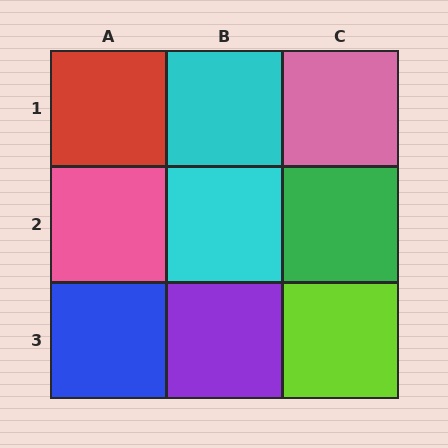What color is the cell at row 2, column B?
Cyan.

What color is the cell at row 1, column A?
Red.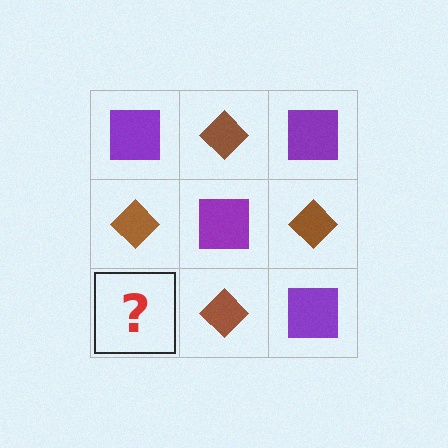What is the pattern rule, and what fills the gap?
The rule is that it alternates purple square and brown diamond in a checkerboard pattern. The gap should be filled with a purple square.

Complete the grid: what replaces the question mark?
The question mark should be replaced with a purple square.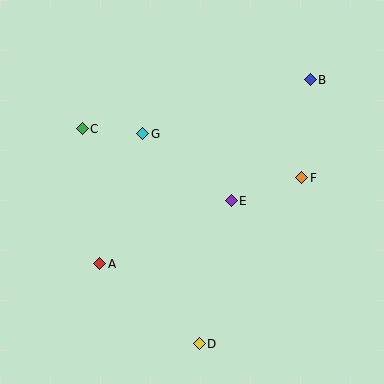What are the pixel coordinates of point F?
Point F is at (302, 178).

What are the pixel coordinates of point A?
Point A is at (99, 264).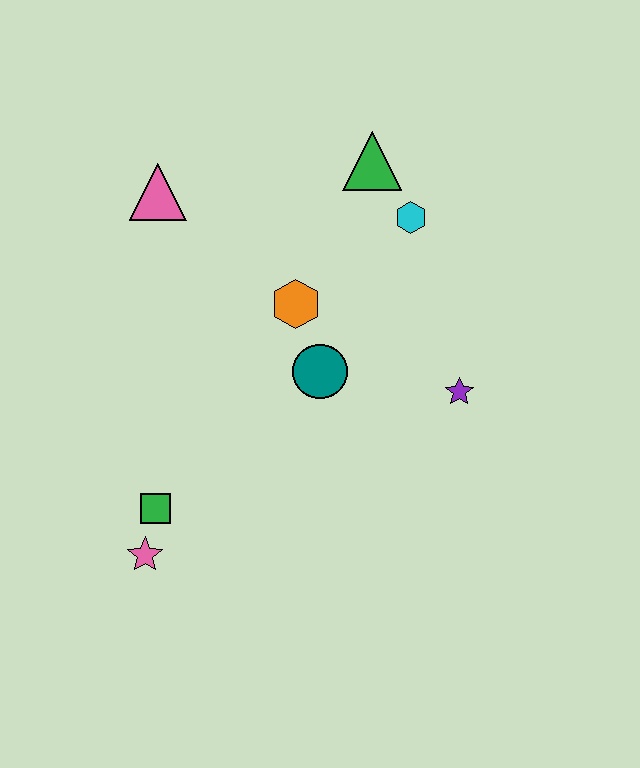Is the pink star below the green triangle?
Yes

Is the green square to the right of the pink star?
Yes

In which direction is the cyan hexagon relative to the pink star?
The cyan hexagon is above the pink star.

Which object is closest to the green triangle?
The cyan hexagon is closest to the green triangle.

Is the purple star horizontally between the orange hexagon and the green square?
No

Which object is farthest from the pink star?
The green triangle is farthest from the pink star.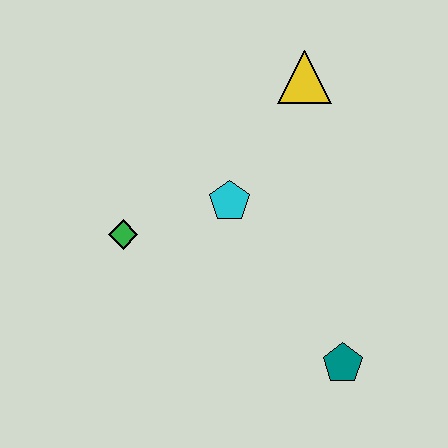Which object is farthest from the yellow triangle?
The teal pentagon is farthest from the yellow triangle.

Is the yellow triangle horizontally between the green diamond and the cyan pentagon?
No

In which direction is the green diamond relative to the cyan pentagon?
The green diamond is to the left of the cyan pentagon.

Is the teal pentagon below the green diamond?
Yes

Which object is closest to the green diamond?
The cyan pentagon is closest to the green diamond.